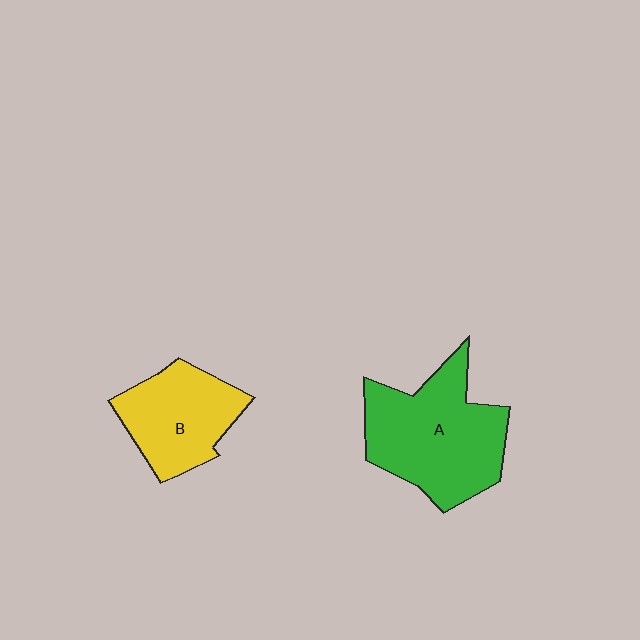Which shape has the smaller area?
Shape B (yellow).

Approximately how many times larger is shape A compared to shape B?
Approximately 1.5 times.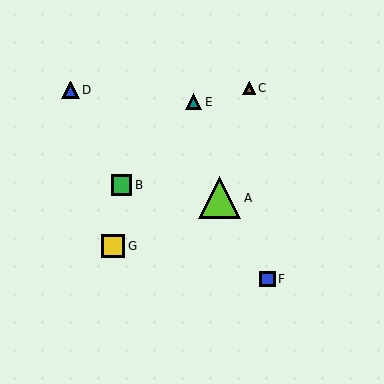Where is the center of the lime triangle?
The center of the lime triangle is at (220, 198).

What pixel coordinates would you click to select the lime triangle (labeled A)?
Click at (220, 198) to select the lime triangle A.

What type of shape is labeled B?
Shape B is a green square.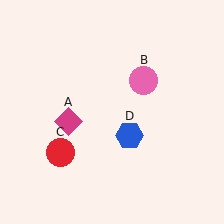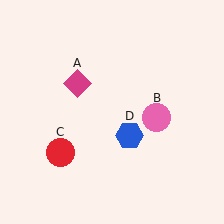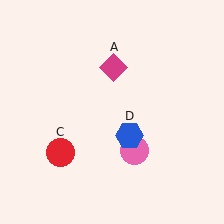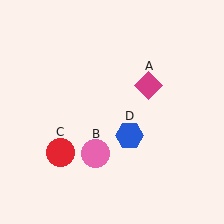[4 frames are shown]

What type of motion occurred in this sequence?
The magenta diamond (object A), pink circle (object B) rotated clockwise around the center of the scene.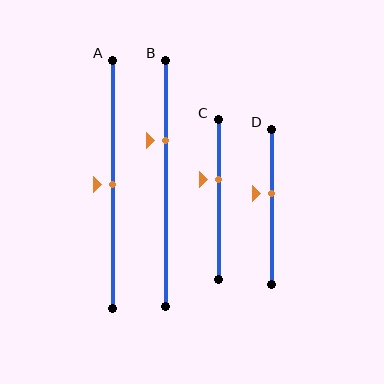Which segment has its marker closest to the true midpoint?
Segment A has its marker closest to the true midpoint.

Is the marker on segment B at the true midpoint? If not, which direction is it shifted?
No, the marker on segment B is shifted upward by about 17% of the segment length.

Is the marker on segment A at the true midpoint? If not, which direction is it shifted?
Yes, the marker on segment A is at the true midpoint.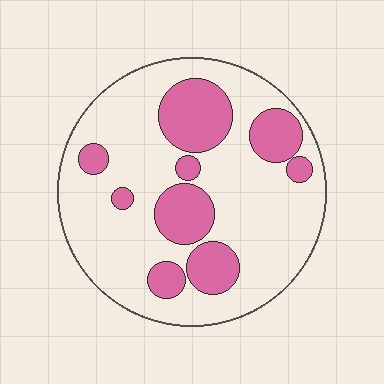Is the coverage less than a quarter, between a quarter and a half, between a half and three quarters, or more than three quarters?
Between a quarter and a half.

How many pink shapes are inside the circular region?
9.